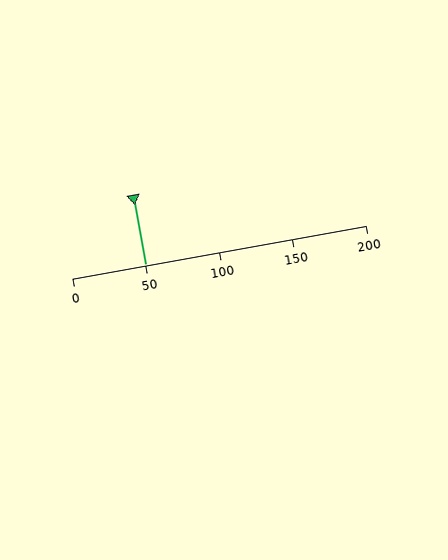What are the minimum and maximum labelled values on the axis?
The axis runs from 0 to 200.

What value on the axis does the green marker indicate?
The marker indicates approximately 50.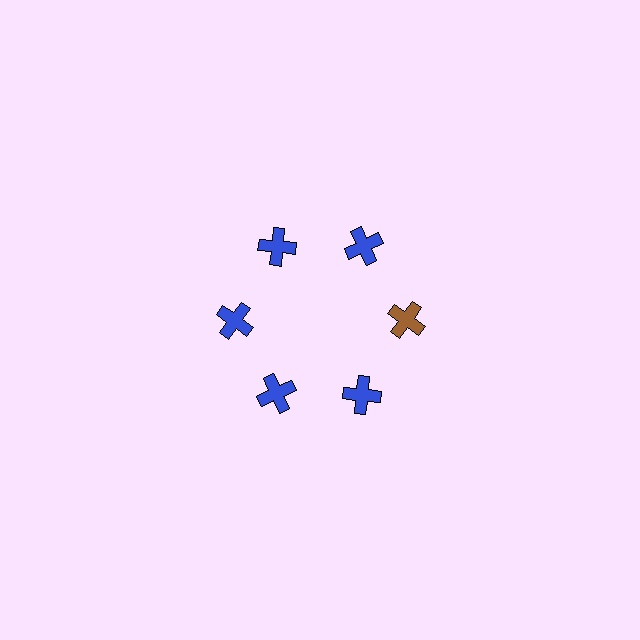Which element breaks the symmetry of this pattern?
The brown cross at roughly the 3 o'clock position breaks the symmetry. All other shapes are blue crosses.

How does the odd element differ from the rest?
It has a different color: brown instead of blue.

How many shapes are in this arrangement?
There are 6 shapes arranged in a ring pattern.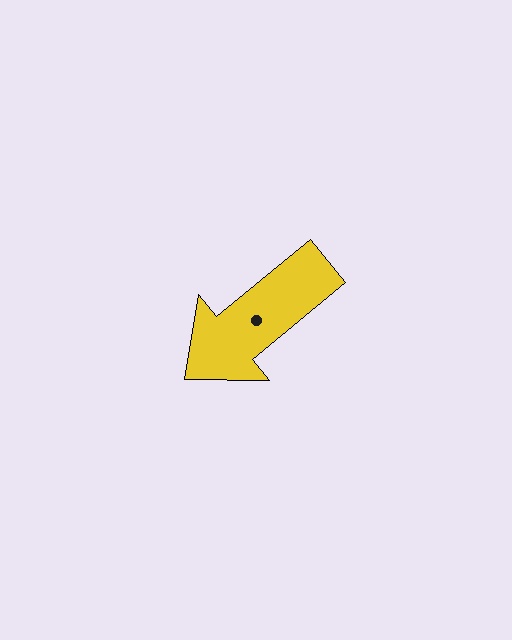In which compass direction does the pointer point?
Southwest.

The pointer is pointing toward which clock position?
Roughly 8 o'clock.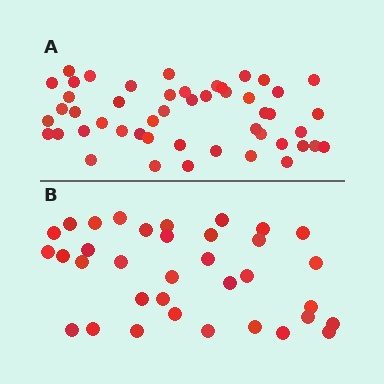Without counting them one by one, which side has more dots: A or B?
Region A (the top region) has more dots.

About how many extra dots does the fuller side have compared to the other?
Region A has approximately 15 more dots than region B.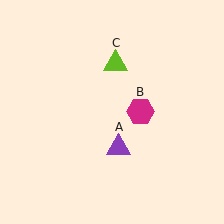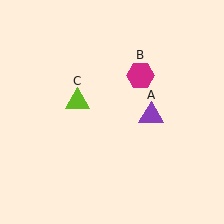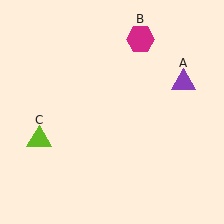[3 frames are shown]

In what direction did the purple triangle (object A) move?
The purple triangle (object A) moved up and to the right.